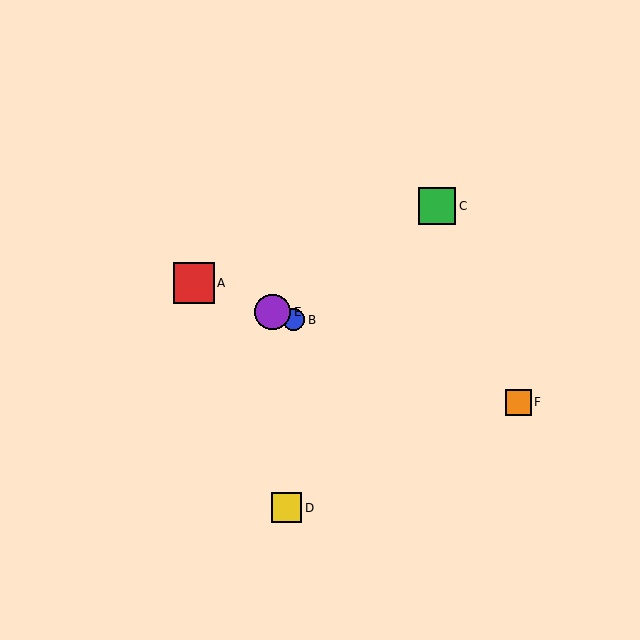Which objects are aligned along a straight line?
Objects A, B, E, F are aligned along a straight line.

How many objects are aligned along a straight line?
4 objects (A, B, E, F) are aligned along a straight line.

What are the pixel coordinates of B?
Object B is at (294, 320).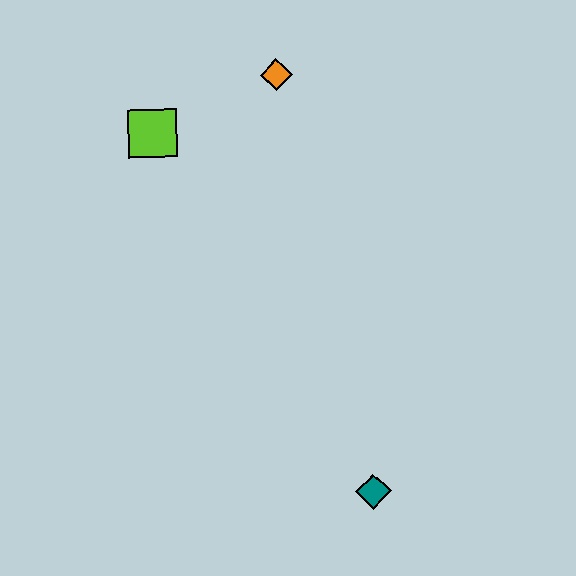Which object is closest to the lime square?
The orange diamond is closest to the lime square.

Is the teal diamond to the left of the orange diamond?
No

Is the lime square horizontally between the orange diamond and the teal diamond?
No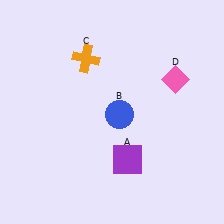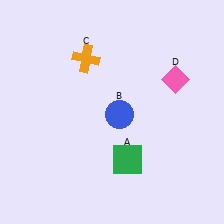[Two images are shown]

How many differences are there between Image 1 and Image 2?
There is 1 difference between the two images.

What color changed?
The square (A) changed from purple in Image 1 to green in Image 2.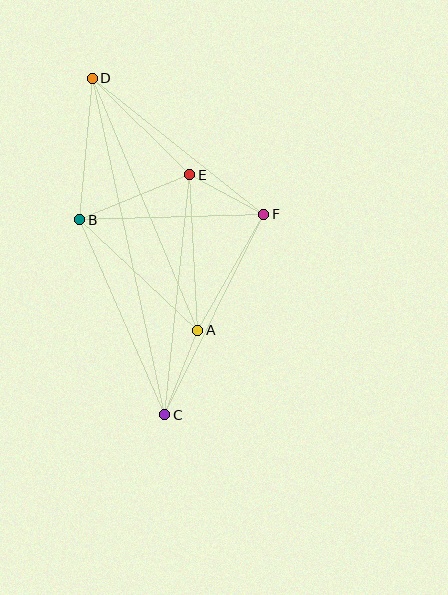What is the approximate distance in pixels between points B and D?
The distance between B and D is approximately 142 pixels.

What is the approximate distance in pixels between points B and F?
The distance between B and F is approximately 184 pixels.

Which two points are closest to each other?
Points E and F are closest to each other.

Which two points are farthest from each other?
Points C and D are farthest from each other.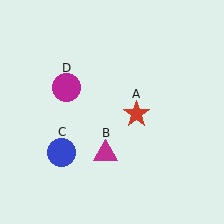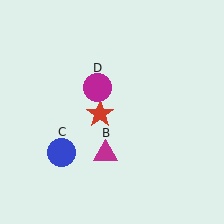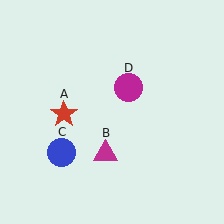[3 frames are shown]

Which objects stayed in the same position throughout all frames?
Magenta triangle (object B) and blue circle (object C) remained stationary.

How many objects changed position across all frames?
2 objects changed position: red star (object A), magenta circle (object D).